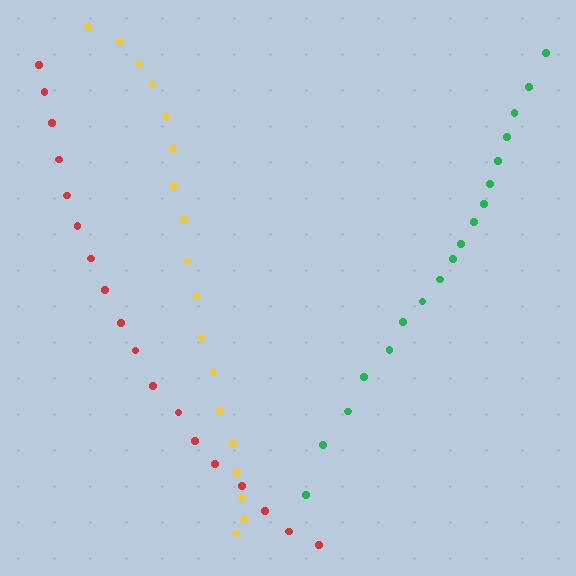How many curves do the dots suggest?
There are 3 distinct paths.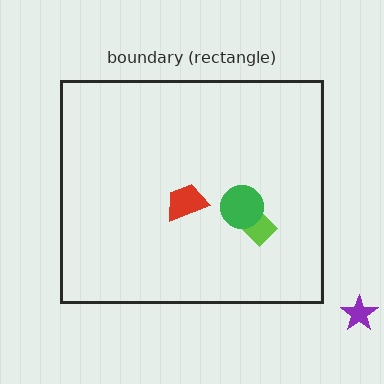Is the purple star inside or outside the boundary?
Outside.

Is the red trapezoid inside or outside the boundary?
Inside.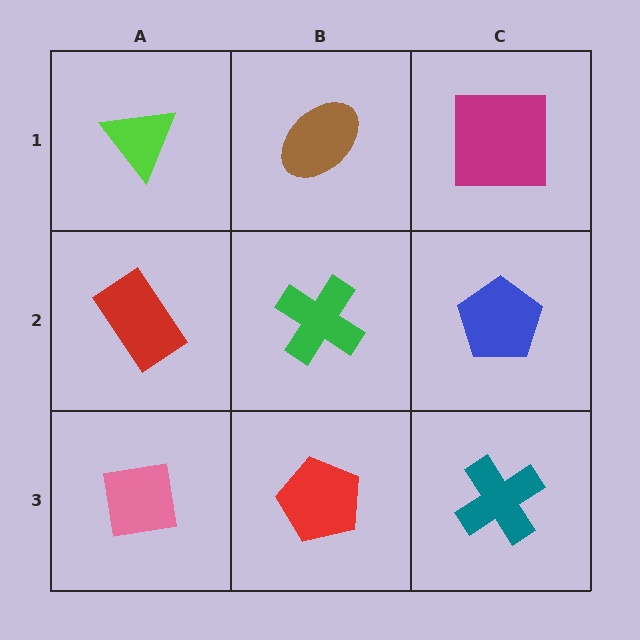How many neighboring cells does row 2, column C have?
3.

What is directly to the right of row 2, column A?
A green cross.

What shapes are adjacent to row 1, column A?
A red rectangle (row 2, column A), a brown ellipse (row 1, column B).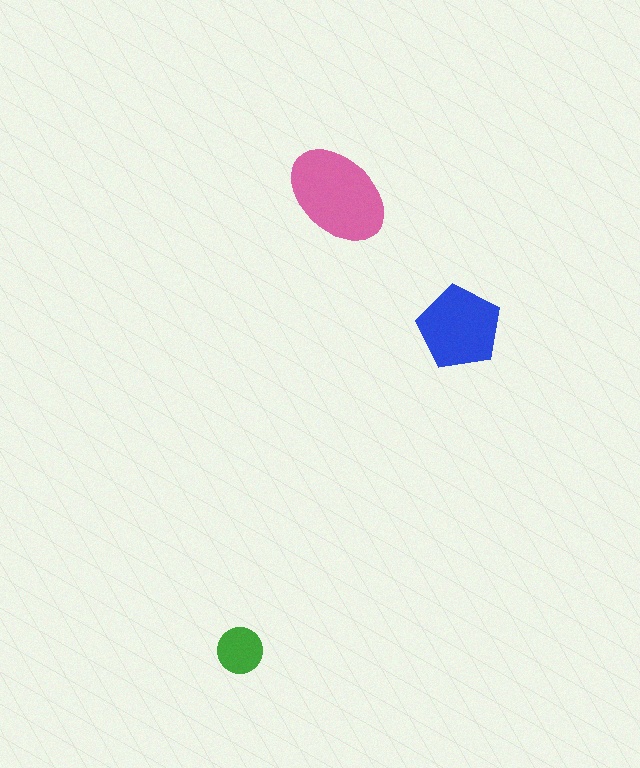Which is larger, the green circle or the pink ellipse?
The pink ellipse.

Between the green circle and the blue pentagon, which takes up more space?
The blue pentagon.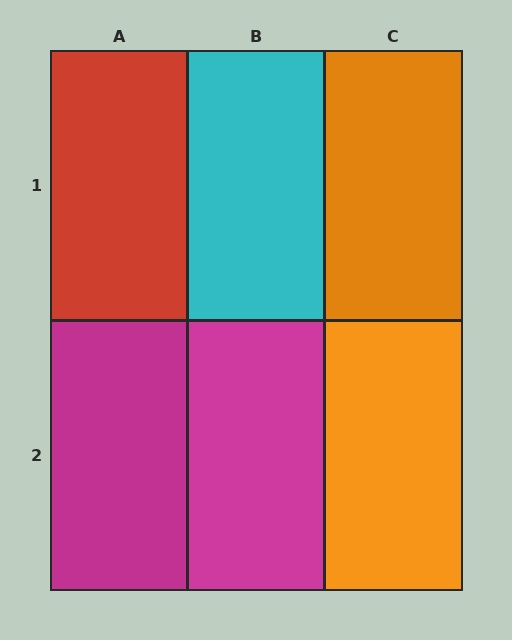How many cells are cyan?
1 cell is cyan.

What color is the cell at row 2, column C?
Orange.